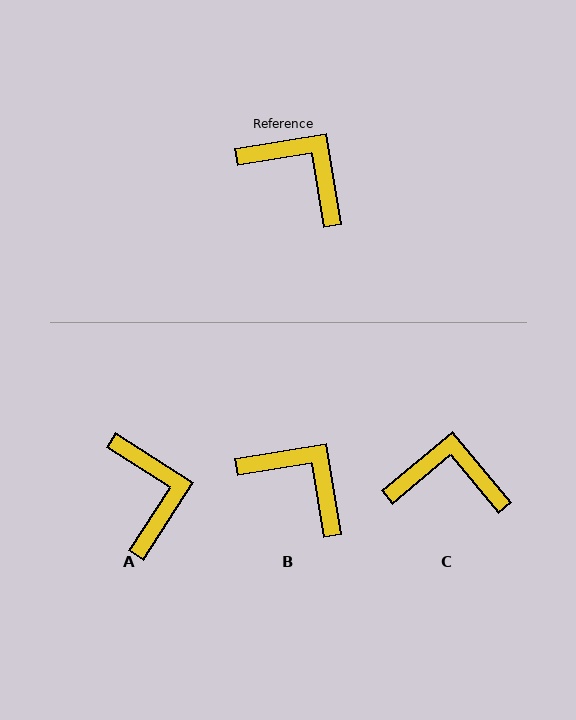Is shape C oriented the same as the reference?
No, it is off by about 31 degrees.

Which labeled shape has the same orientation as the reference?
B.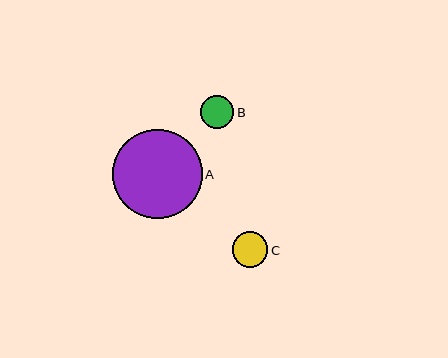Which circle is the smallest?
Circle B is the smallest with a size of approximately 33 pixels.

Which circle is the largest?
Circle A is the largest with a size of approximately 89 pixels.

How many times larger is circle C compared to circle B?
Circle C is approximately 1.1 times the size of circle B.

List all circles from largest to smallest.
From largest to smallest: A, C, B.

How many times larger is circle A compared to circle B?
Circle A is approximately 2.7 times the size of circle B.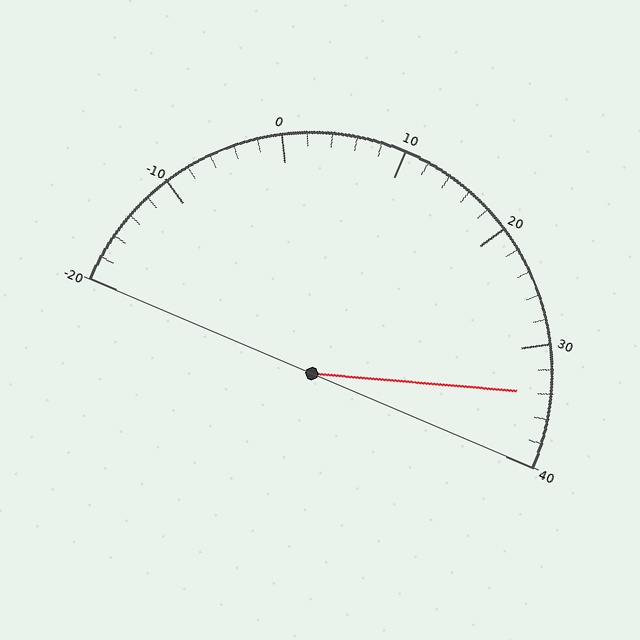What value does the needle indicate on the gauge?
The needle indicates approximately 34.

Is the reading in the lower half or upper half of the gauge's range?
The reading is in the upper half of the range (-20 to 40).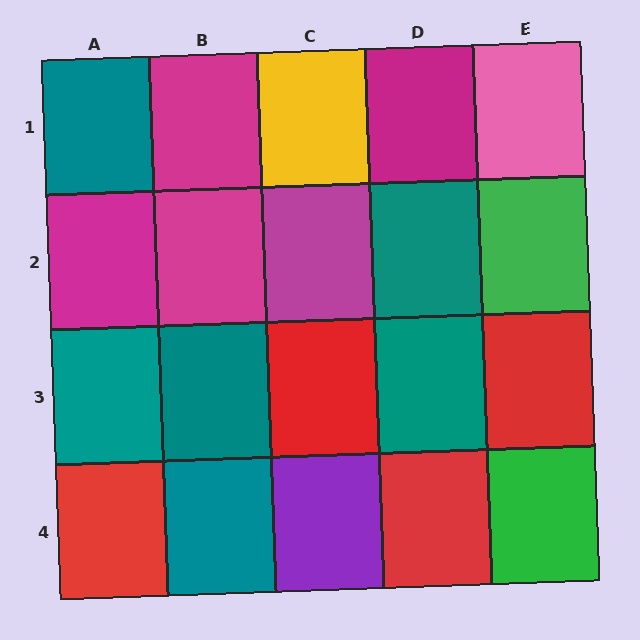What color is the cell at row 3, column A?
Teal.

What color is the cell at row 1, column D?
Magenta.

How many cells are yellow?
1 cell is yellow.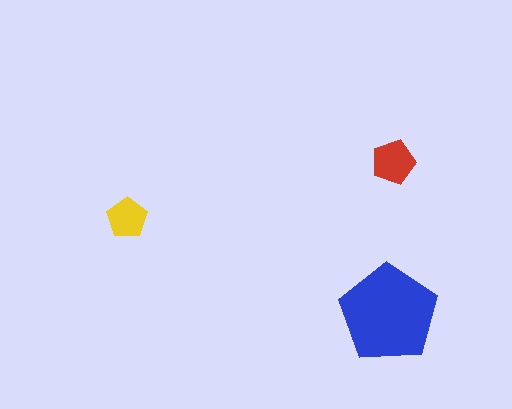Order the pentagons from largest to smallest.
the blue one, the red one, the yellow one.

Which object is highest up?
The red pentagon is topmost.